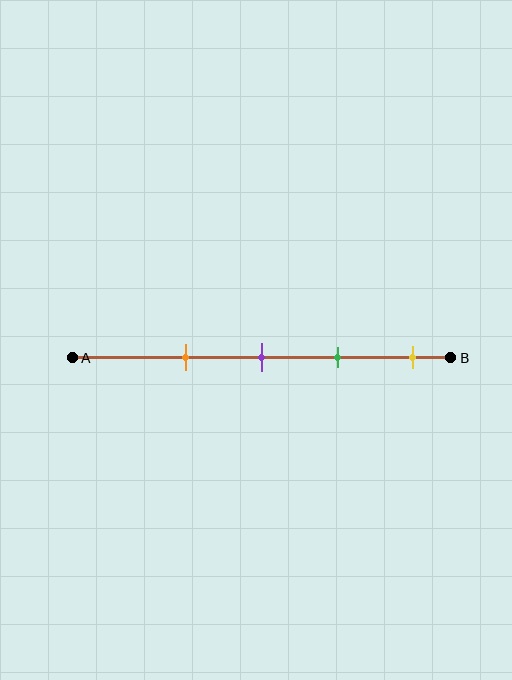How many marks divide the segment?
There are 4 marks dividing the segment.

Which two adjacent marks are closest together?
The purple and green marks are the closest adjacent pair.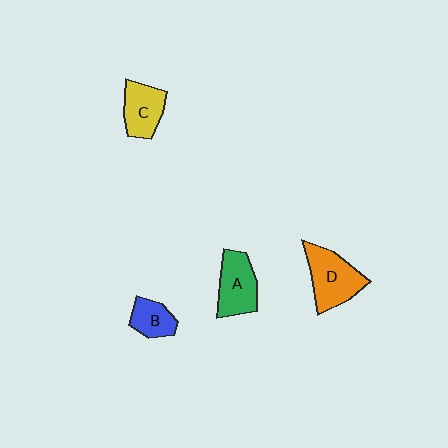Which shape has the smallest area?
Shape B (blue).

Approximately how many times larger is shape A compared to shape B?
Approximately 1.6 times.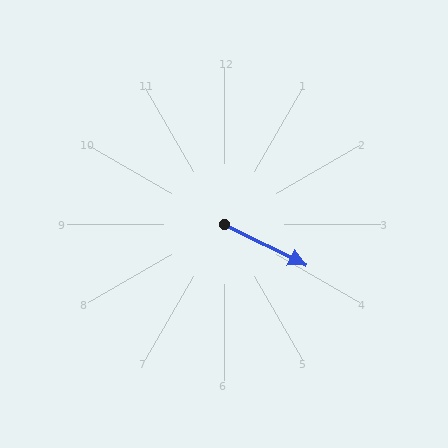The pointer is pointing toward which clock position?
Roughly 4 o'clock.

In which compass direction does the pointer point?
Southeast.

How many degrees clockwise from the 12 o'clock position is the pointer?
Approximately 117 degrees.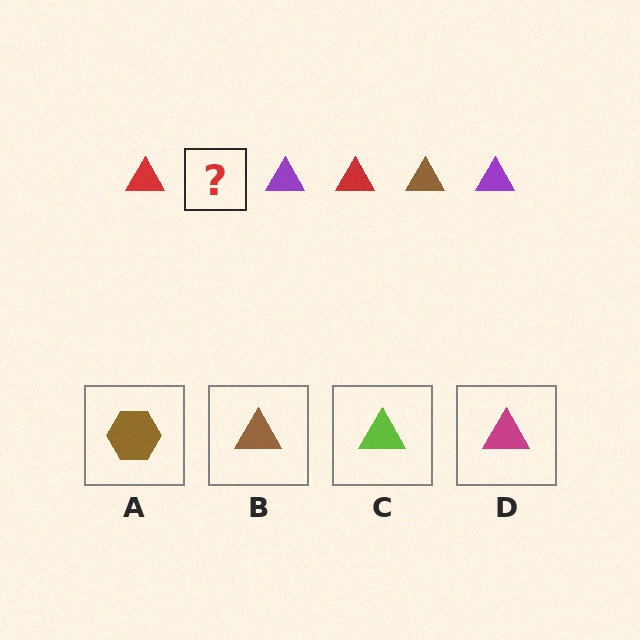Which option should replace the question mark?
Option B.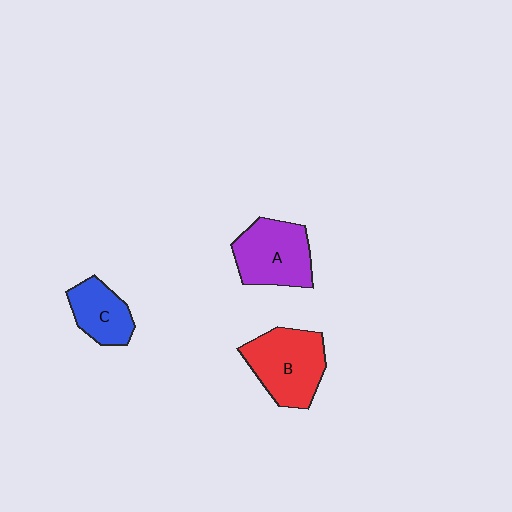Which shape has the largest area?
Shape B (red).